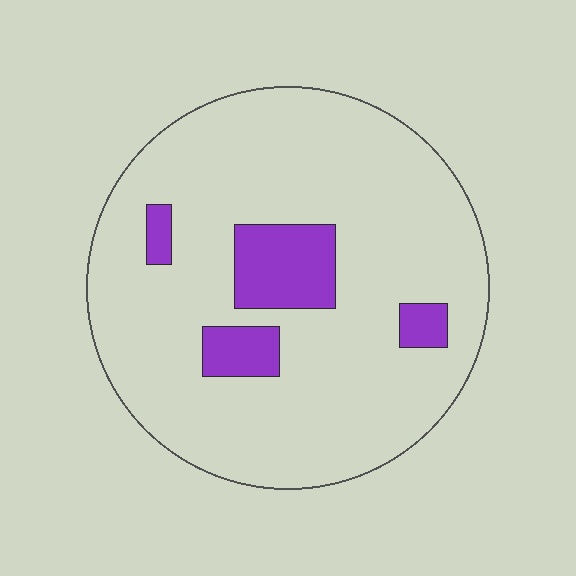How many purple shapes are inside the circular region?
4.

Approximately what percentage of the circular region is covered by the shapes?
Approximately 15%.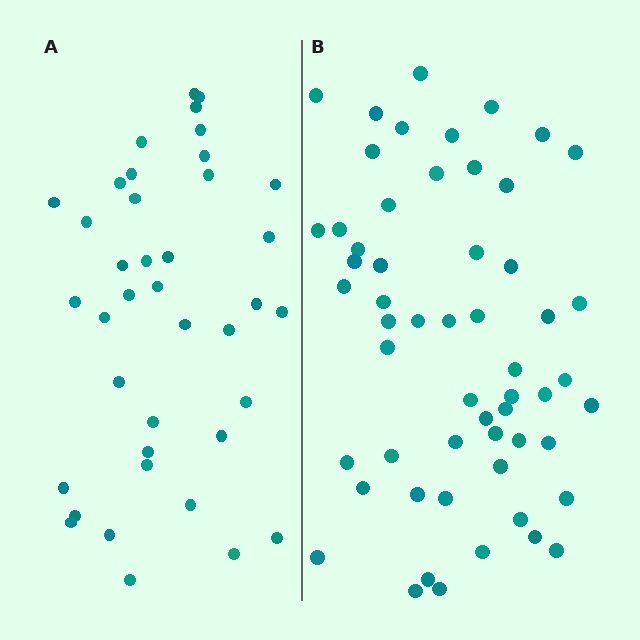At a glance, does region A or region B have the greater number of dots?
Region B (the right region) has more dots.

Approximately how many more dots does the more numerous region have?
Region B has approximately 15 more dots than region A.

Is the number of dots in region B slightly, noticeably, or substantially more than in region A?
Region B has noticeably more, but not dramatically so. The ratio is roughly 1.4 to 1.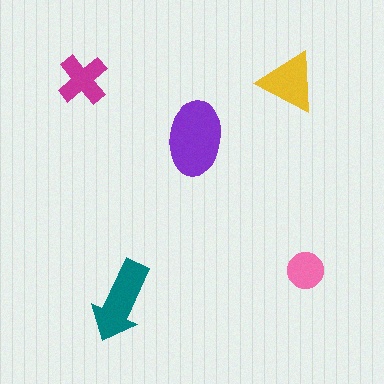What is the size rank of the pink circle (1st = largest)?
5th.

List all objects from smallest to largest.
The pink circle, the magenta cross, the yellow triangle, the teal arrow, the purple ellipse.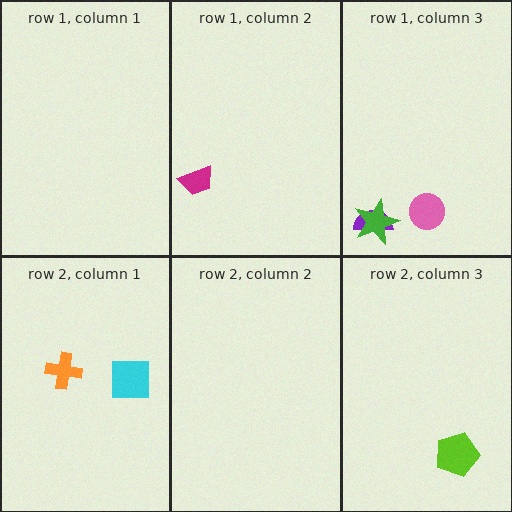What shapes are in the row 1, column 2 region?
The magenta trapezoid.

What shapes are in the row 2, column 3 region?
The lime pentagon.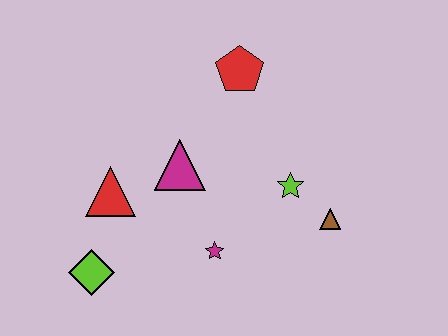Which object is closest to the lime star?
The brown triangle is closest to the lime star.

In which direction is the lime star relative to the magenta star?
The lime star is to the right of the magenta star.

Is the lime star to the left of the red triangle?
No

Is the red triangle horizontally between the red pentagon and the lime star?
No